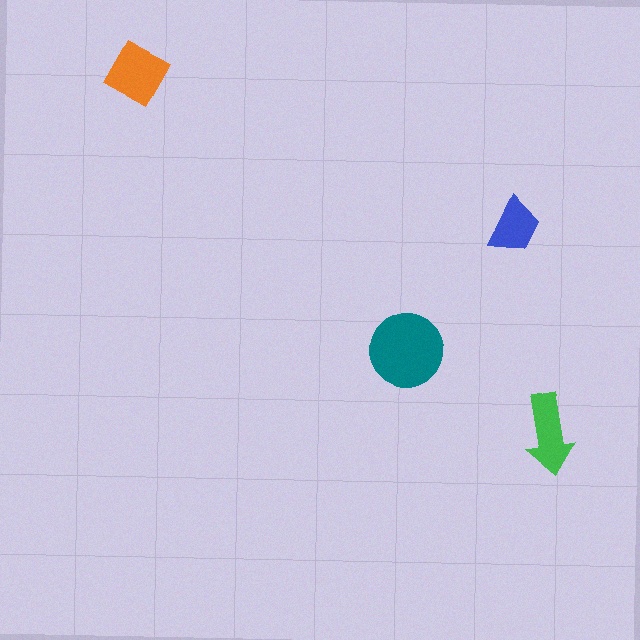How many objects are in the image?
There are 4 objects in the image.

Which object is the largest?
The teal circle.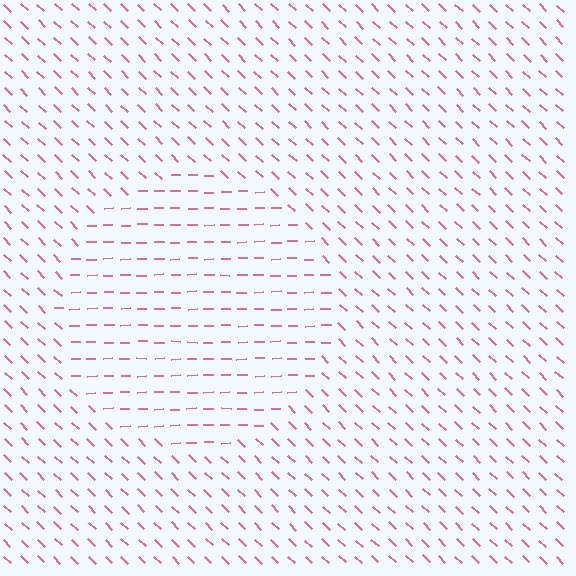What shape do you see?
I see a circle.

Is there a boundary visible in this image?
Yes, there is a texture boundary formed by a change in line orientation.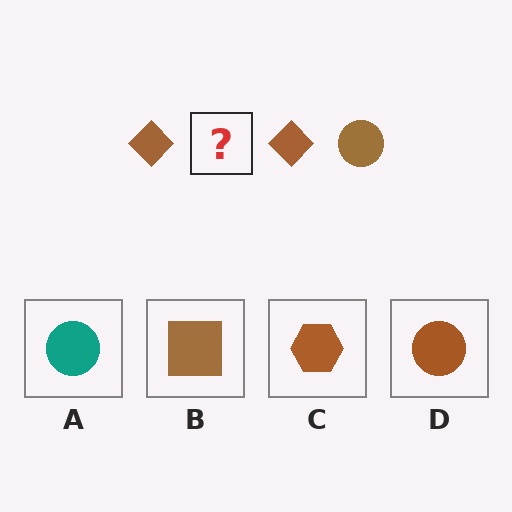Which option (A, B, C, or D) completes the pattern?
D.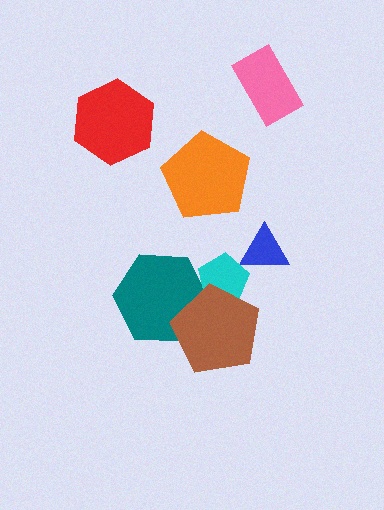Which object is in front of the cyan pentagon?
The brown pentagon is in front of the cyan pentagon.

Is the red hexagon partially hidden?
No, no other shape covers it.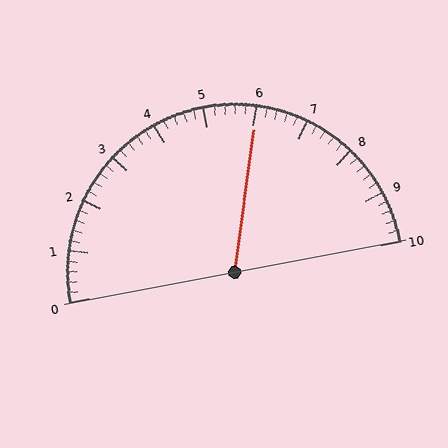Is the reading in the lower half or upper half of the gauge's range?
The reading is in the upper half of the range (0 to 10).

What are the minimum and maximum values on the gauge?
The gauge ranges from 0 to 10.